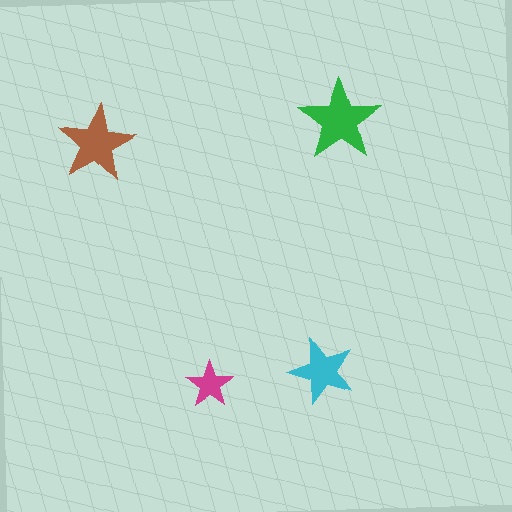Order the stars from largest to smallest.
the green one, the brown one, the cyan one, the magenta one.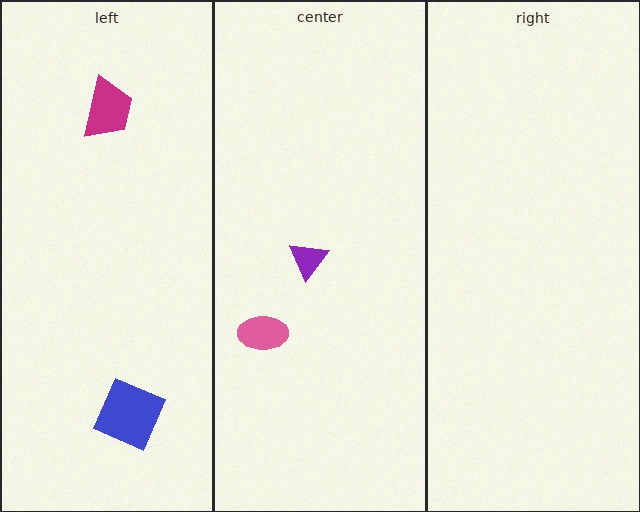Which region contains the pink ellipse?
The center region.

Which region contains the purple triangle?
The center region.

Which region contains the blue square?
The left region.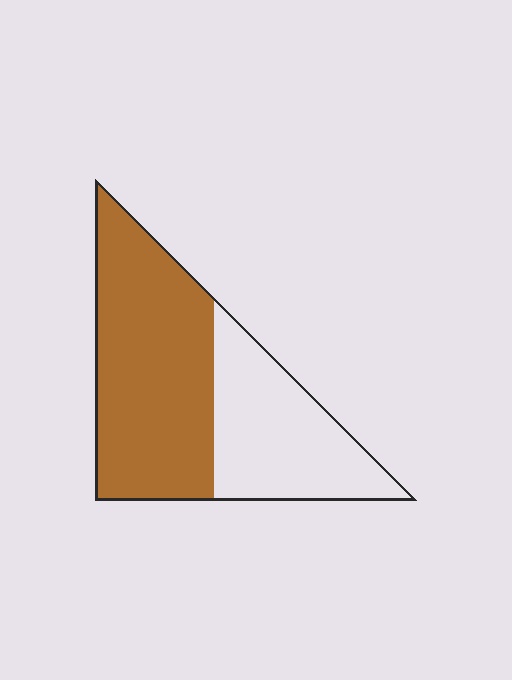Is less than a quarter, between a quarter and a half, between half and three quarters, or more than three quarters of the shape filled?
Between half and three quarters.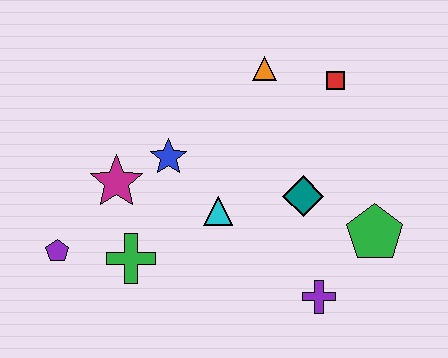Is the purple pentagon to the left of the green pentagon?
Yes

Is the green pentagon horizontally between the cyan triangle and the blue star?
No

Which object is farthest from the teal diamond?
The purple pentagon is farthest from the teal diamond.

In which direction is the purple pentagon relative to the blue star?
The purple pentagon is to the left of the blue star.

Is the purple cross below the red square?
Yes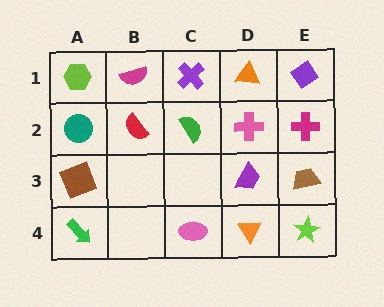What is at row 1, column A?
A lime hexagon.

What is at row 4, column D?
An orange triangle.